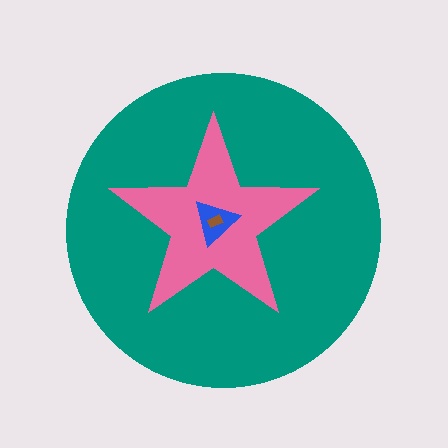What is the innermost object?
The brown rectangle.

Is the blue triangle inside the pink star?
Yes.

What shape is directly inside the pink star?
The blue triangle.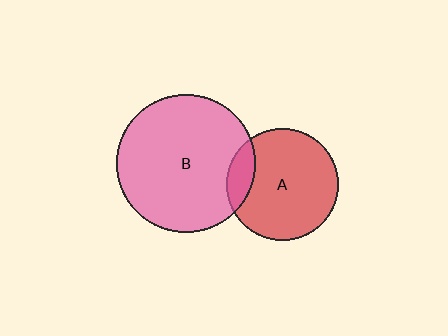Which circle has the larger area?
Circle B (pink).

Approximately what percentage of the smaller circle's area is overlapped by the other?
Approximately 15%.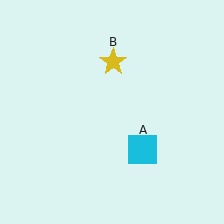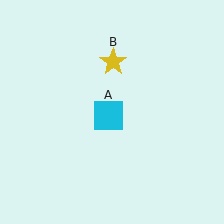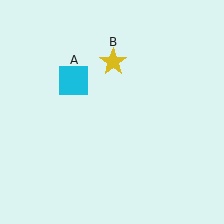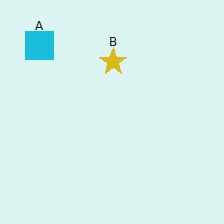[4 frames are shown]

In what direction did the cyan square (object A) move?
The cyan square (object A) moved up and to the left.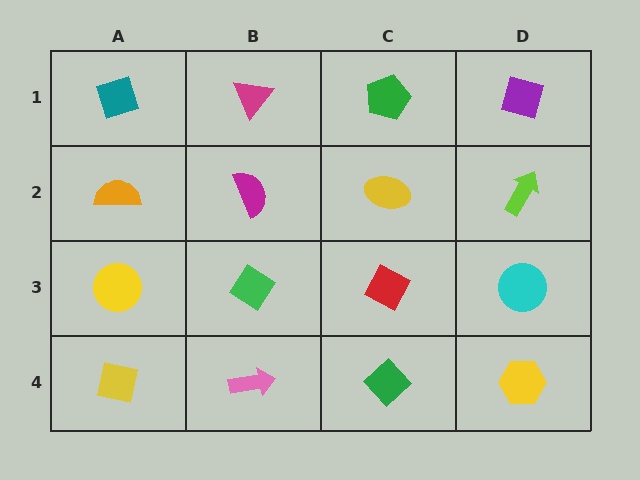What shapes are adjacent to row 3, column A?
An orange semicircle (row 2, column A), a yellow square (row 4, column A), a green diamond (row 3, column B).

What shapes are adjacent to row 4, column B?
A green diamond (row 3, column B), a yellow square (row 4, column A), a green diamond (row 4, column C).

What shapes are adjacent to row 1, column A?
An orange semicircle (row 2, column A), a magenta triangle (row 1, column B).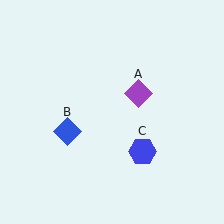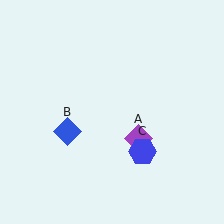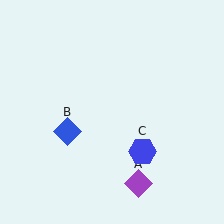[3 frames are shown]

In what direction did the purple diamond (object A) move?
The purple diamond (object A) moved down.